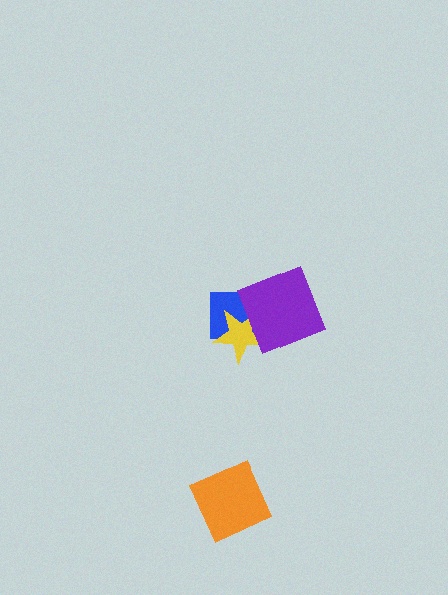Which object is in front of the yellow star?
The purple diamond is in front of the yellow star.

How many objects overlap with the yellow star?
2 objects overlap with the yellow star.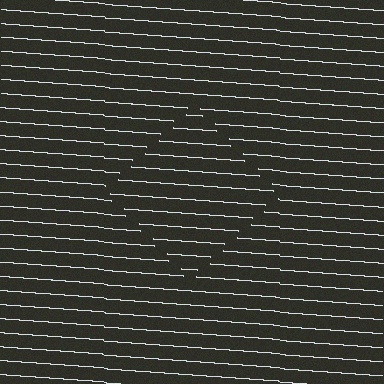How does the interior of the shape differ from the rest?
The interior of the shape contains the same grating, shifted by half a period — the contour is defined by the phase discontinuity where line-ends from the inner and outer gratings abut.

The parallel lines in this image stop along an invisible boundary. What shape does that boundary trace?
An illusory square. The interior of the shape contains the same grating, shifted by half a period — the contour is defined by the phase discontinuity where line-ends from the inner and outer gratings abut.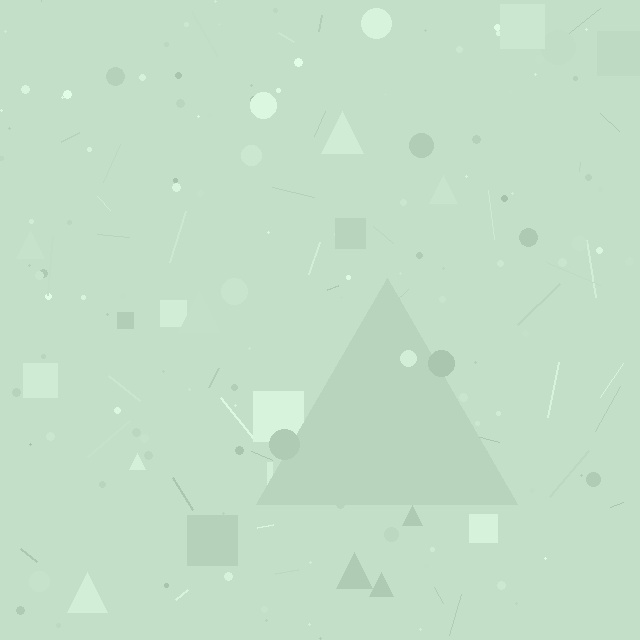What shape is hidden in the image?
A triangle is hidden in the image.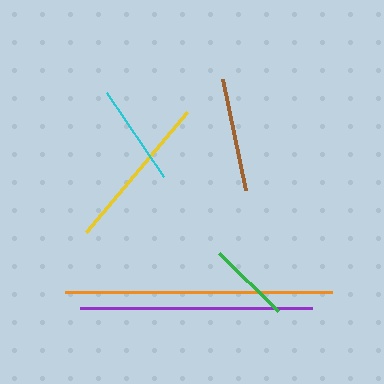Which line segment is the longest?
The orange line is the longest at approximately 267 pixels.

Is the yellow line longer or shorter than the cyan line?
The yellow line is longer than the cyan line.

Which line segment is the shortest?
The green line is the shortest at approximately 83 pixels.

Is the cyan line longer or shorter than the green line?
The cyan line is longer than the green line.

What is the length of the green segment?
The green segment is approximately 83 pixels long.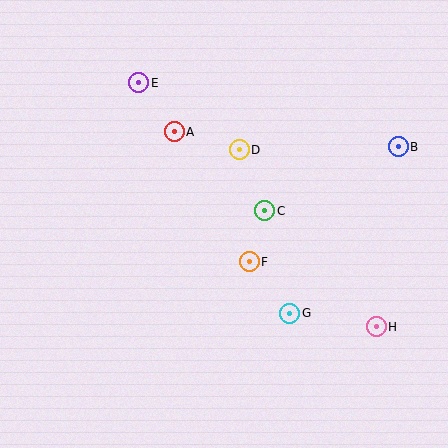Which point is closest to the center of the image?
Point C at (265, 211) is closest to the center.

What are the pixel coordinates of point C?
Point C is at (265, 211).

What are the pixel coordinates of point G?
Point G is at (290, 313).